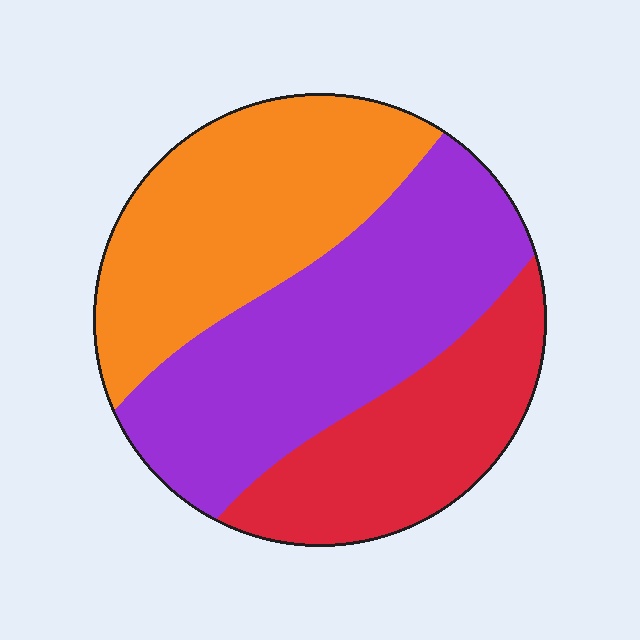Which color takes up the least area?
Red, at roughly 25%.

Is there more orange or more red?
Orange.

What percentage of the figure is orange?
Orange takes up about one third (1/3) of the figure.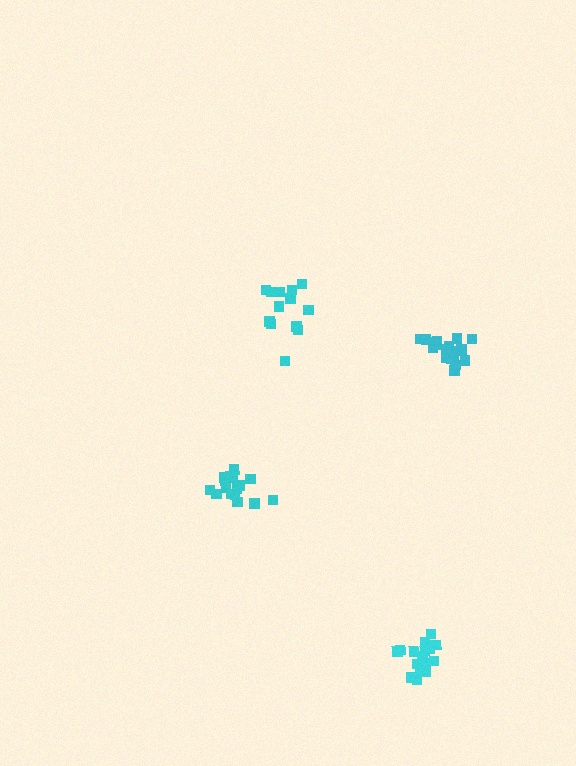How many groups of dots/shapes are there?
There are 4 groups.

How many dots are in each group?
Group 1: 18 dots, Group 2: 14 dots, Group 3: 16 dots, Group 4: 18 dots (66 total).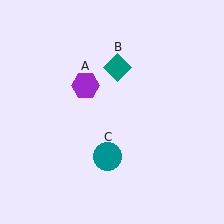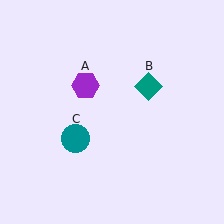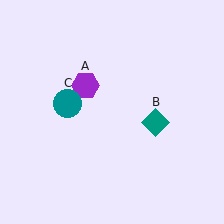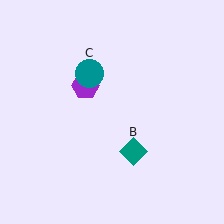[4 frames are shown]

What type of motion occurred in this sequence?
The teal diamond (object B), teal circle (object C) rotated clockwise around the center of the scene.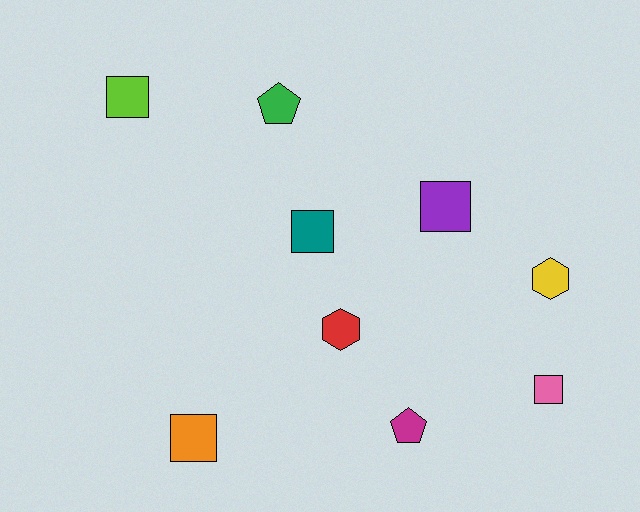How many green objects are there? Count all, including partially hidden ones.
There is 1 green object.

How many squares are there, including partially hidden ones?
There are 5 squares.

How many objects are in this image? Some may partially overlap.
There are 9 objects.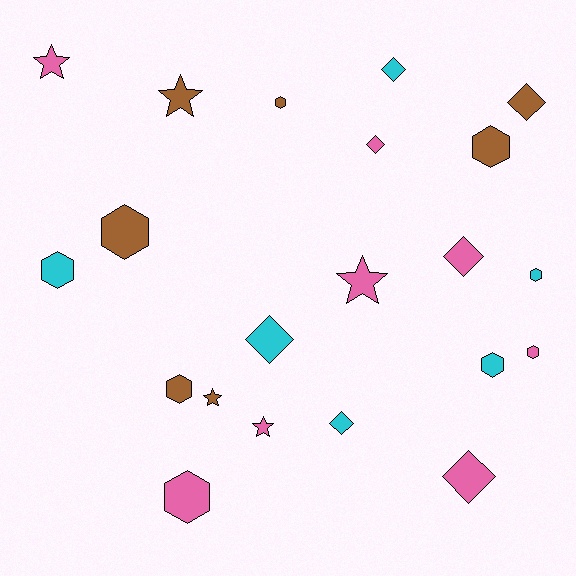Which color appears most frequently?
Pink, with 8 objects.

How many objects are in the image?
There are 21 objects.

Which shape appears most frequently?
Hexagon, with 9 objects.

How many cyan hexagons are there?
There are 3 cyan hexagons.